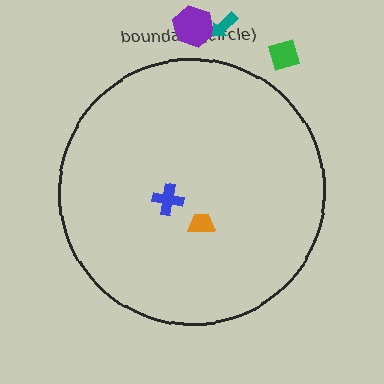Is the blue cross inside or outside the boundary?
Inside.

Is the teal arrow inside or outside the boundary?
Outside.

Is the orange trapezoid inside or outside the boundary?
Inside.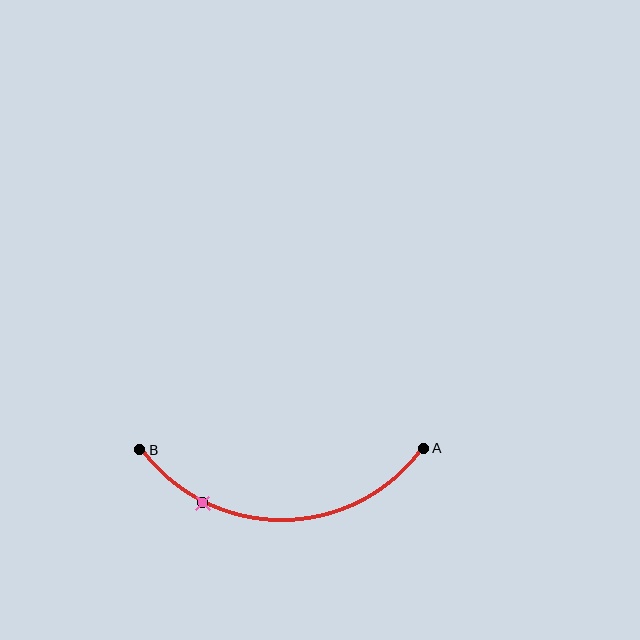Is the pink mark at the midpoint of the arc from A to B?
No. The pink mark lies on the arc but is closer to endpoint B. The arc midpoint would be at the point on the curve equidistant along the arc from both A and B.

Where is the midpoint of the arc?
The arc midpoint is the point on the curve farthest from the straight line joining A and B. It sits below that line.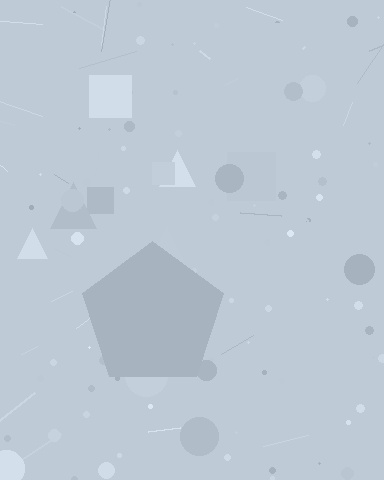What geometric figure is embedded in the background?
A pentagon is embedded in the background.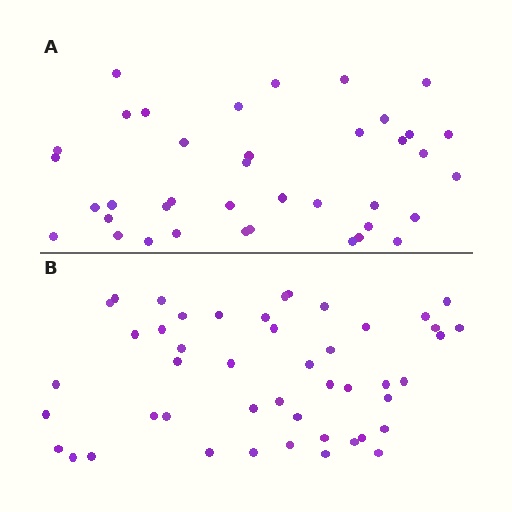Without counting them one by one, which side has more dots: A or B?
Region B (the bottom region) has more dots.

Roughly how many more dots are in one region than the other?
Region B has roughly 8 or so more dots than region A.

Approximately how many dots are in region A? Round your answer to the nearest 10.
About 40 dots. (The exact count is 39, which rounds to 40.)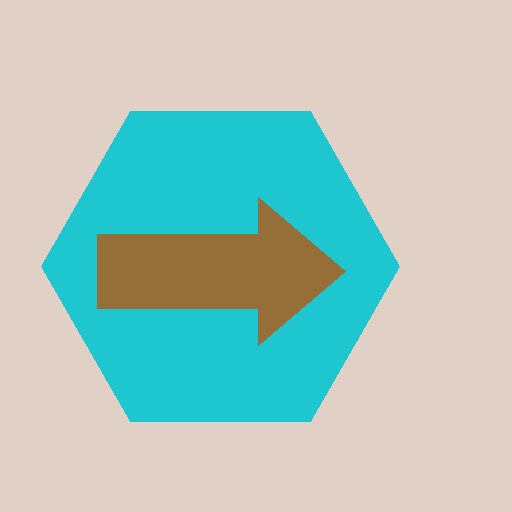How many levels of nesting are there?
2.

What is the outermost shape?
The cyan hexagon.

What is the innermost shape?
The brown arrow.